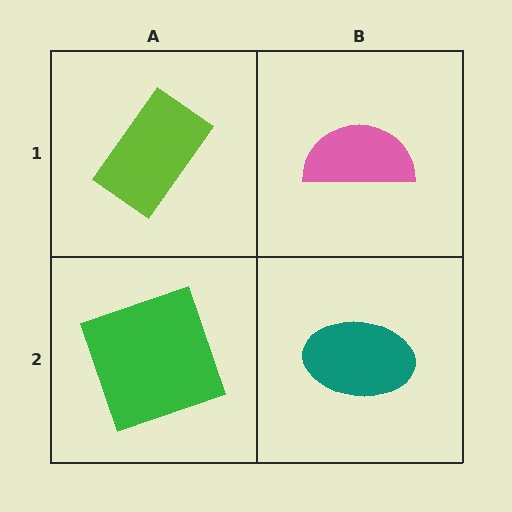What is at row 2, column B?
A teal ellipse.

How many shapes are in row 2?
2 shapes.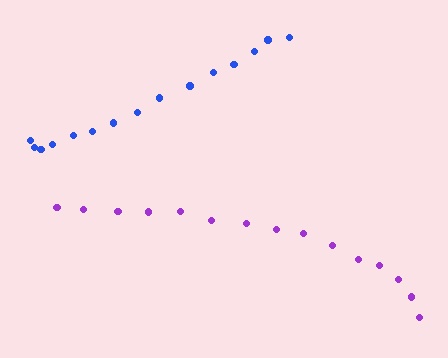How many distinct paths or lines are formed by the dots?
There are 2 distinct paths.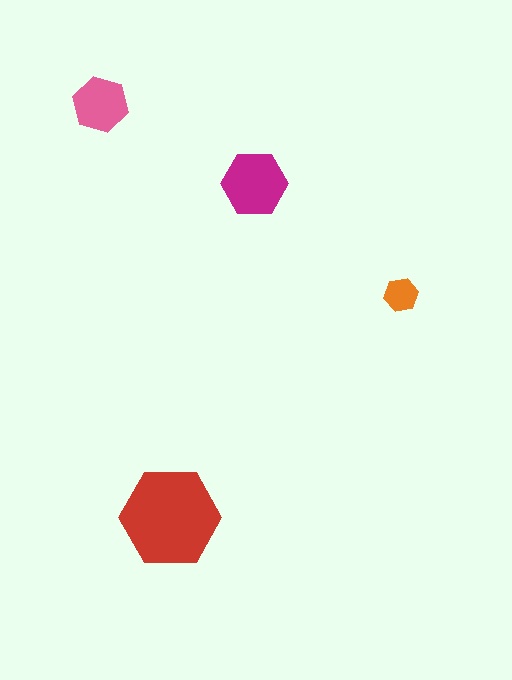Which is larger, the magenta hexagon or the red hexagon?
The red one.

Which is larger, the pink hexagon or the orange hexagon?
The pink one.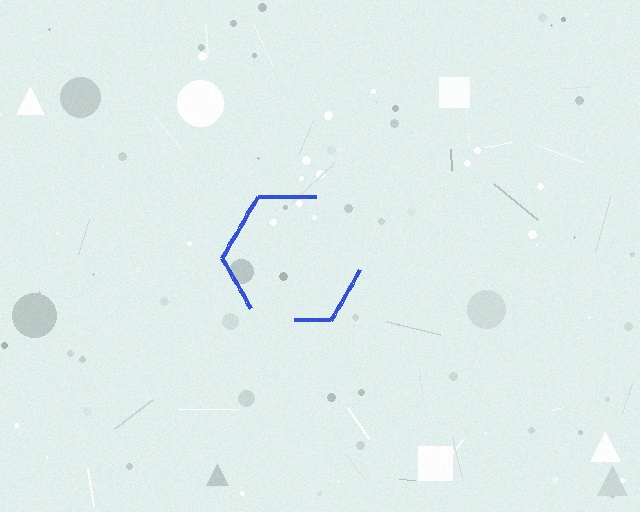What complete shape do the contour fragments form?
The contour fragments form a hexagon.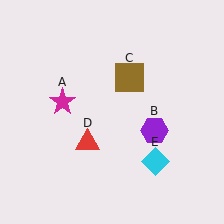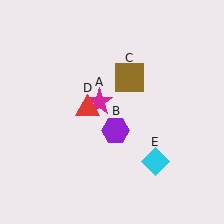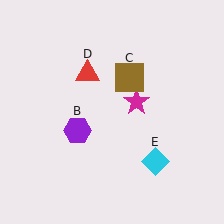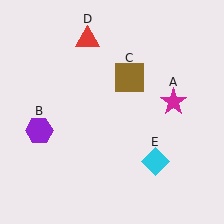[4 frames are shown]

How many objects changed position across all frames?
3 objects changed position: magenta star (object A), purple hexagon (object B), red triangle (object D).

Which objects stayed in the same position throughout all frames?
Brown square (object C) and cyan diamond (object E) remained stationary.